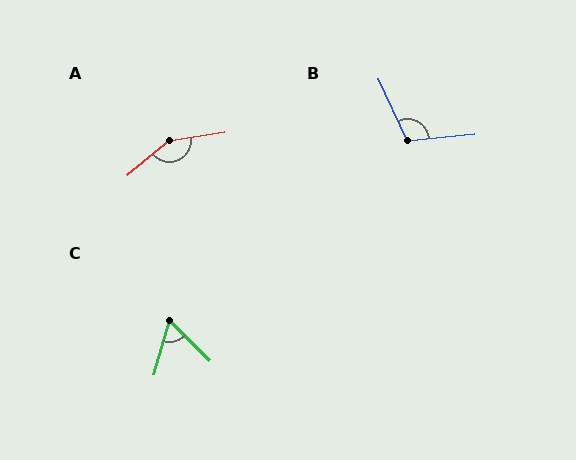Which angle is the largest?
A, at approximately 148 degrees.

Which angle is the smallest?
C, at approximately 61 degrees.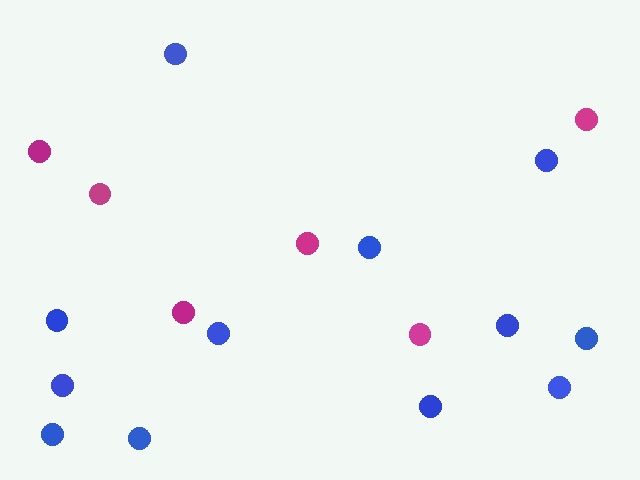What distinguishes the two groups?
There are 2 groups: one group of magenta circles (6) and one group of blue circles (12).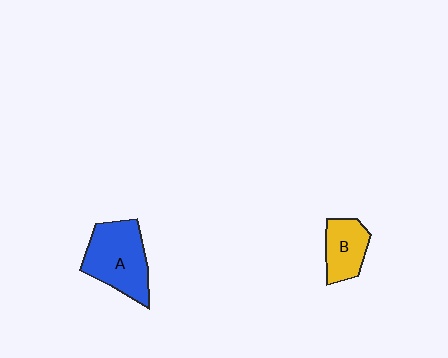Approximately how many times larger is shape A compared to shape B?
Approximately 1.7 times.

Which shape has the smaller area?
Shape B (yellow).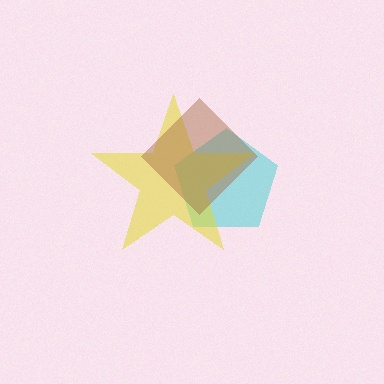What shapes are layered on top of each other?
The layered shapes are: a cyan pentagon, a yellow star, a brown diamond.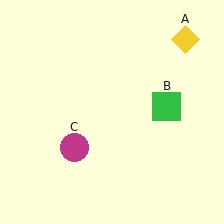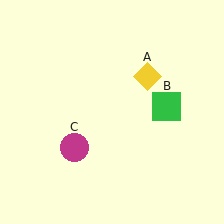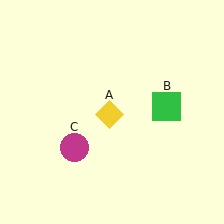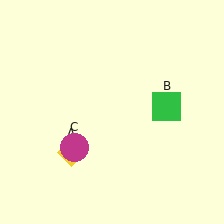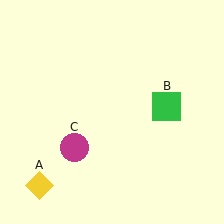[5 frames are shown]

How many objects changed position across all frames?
1 object changed position: yellow diamond (object A).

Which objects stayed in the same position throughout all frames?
Green square (object B) and magenta circle (object C) remained stationary.